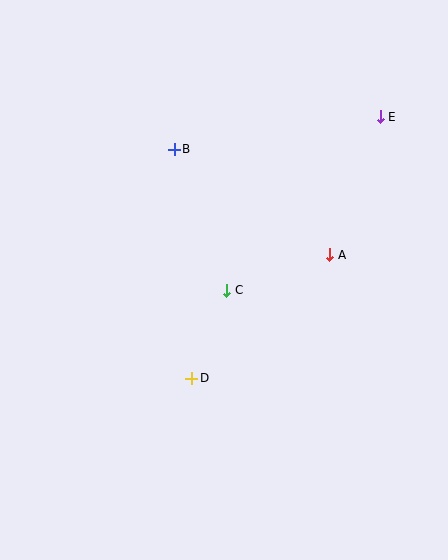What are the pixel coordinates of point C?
Point C is at (227, 290).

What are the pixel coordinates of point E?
Point E is at (380, 117).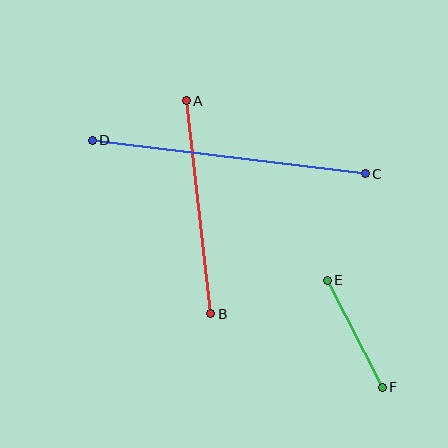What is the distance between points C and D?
The distance is approximately 275 pixels.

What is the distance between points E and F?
The distance is approximately 120 pixels.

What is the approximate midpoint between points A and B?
The midpoint is at approximately (199, 207) pixels.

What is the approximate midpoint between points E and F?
The midpoint is at approximately (355, 334) pixels.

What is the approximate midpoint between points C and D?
The midpoint is at approximately (229, 157) pixels.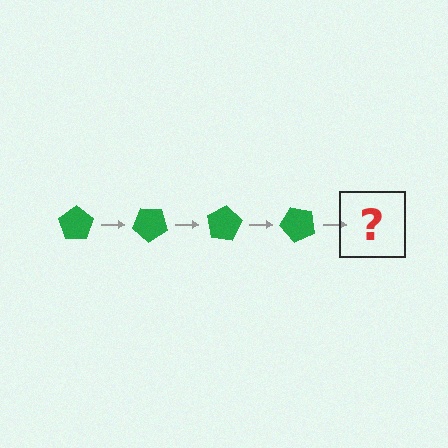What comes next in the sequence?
The next element should be a green pentagon rotated 160 degrees.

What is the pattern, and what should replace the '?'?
The pattern is that the pentagon rotates 40 degrees each step. The '?' should be a green pentagon rotated 160 degrees.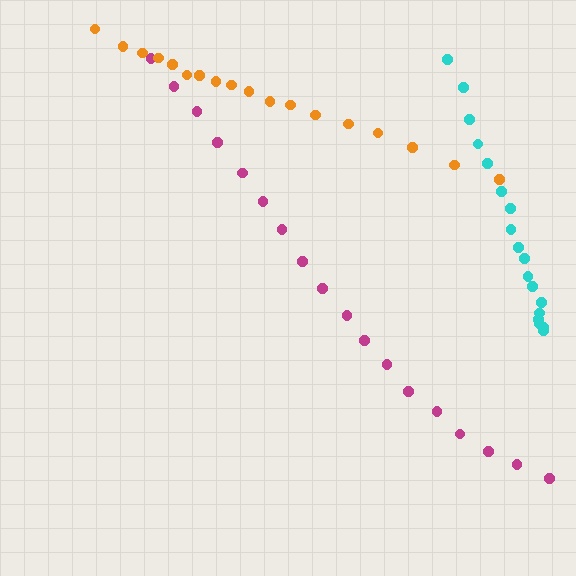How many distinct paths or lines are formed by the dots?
There are 3 distinct paths.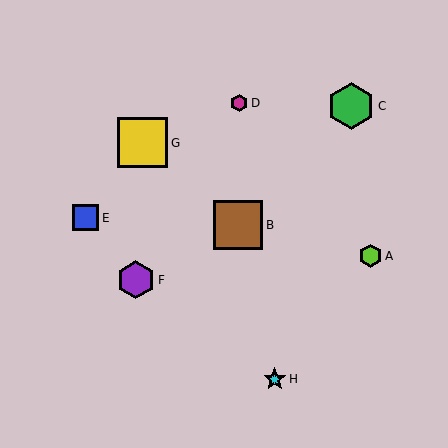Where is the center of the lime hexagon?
The center of the lime hexagon is at (371, 256).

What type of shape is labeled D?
Shape D is a magenta hexagon.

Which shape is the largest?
The yellow square (labeled G) is the largest.